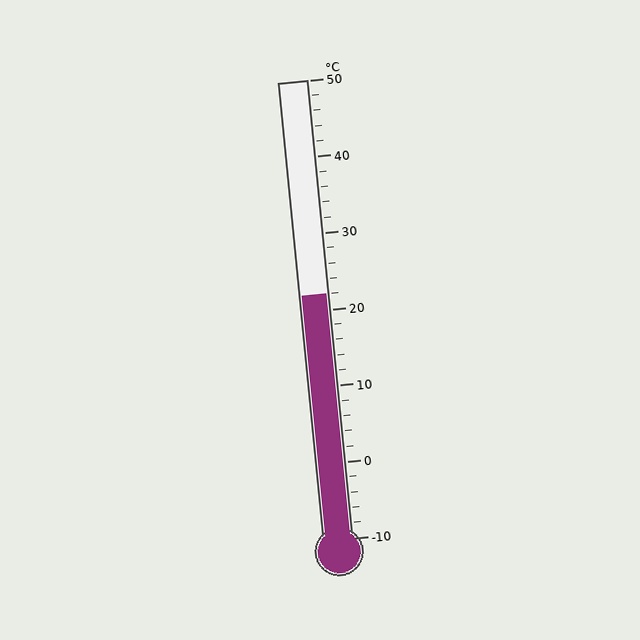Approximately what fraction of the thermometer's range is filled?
The thermometer is filled to approximately 55% of its range.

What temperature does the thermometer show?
The thermometer shows approximately 22°C.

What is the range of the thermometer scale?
The thermometer scale ranges from -10°C to 50°C.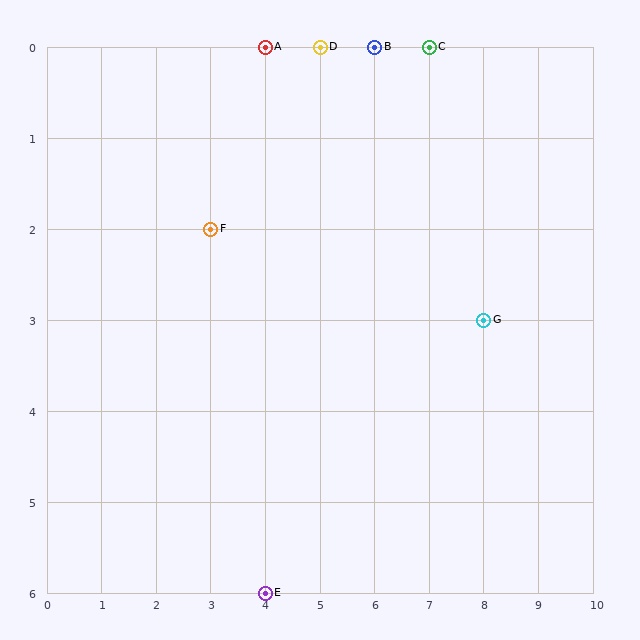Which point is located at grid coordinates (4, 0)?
Point A is at (4, 0).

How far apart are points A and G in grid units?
Points A and G are 4 columns and 3 rows apart (about 5.0 grid units diagonally).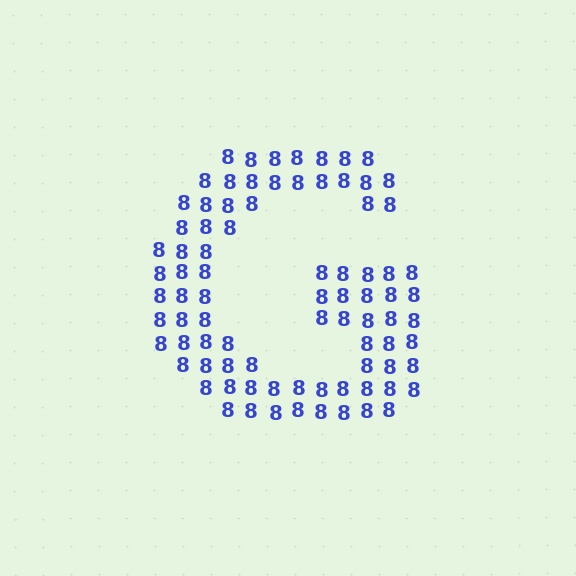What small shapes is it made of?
It is made of small digit 8's.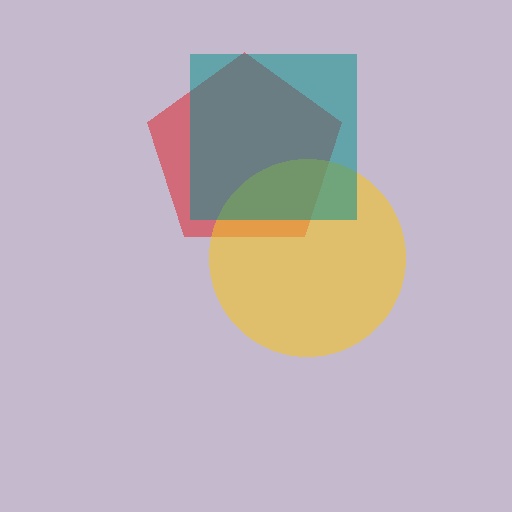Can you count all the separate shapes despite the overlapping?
Yes, there are 3 separate shapes.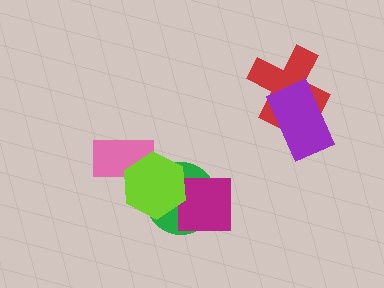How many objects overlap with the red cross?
1 object overlaps with the red cross.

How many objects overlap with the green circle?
2 objects overlap with the green circle.